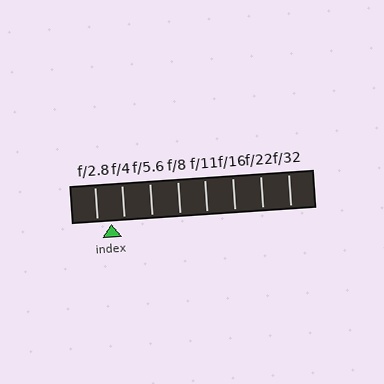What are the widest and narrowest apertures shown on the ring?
The widest aperture shown is f/2.8 and the narrowest is f/32.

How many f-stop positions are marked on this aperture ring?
There are 8 f-stop positions marked.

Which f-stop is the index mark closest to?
The index mark is closest to f/4.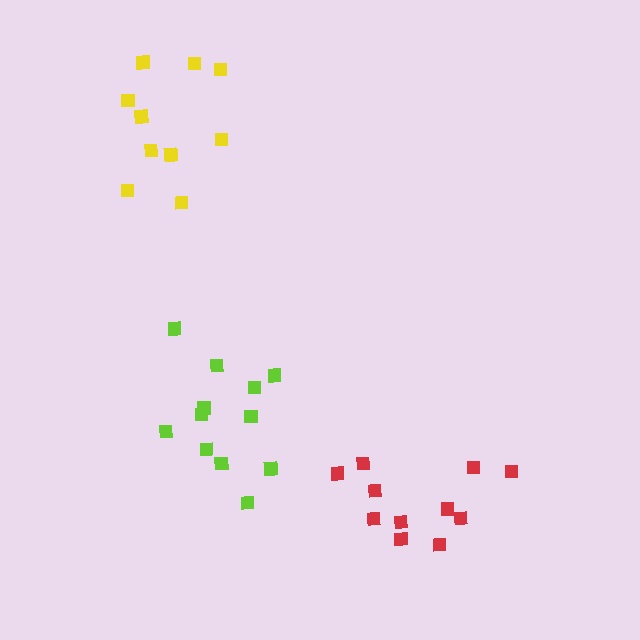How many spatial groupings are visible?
There are 3 spatial groupings.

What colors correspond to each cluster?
The clusters are colored: yellow, lime, red.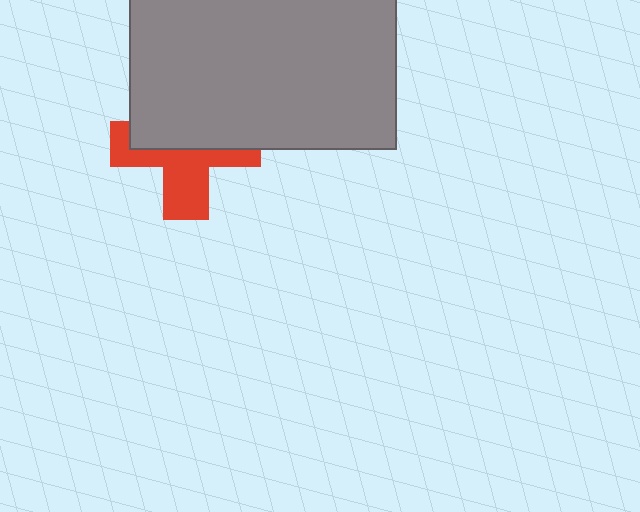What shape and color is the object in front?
The object in front is a gray rectangle.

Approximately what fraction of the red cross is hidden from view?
Roughly 52% of the red cross is hidden behind the gray rectangle.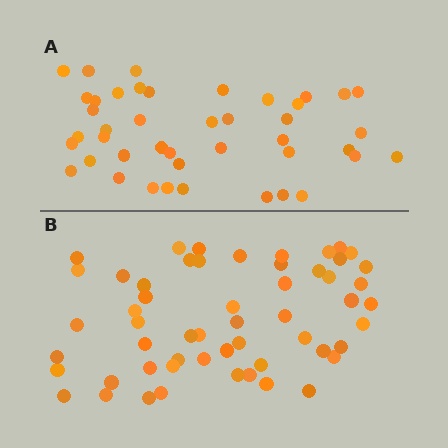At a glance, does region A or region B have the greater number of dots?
Region B (the bottom region) has more dots.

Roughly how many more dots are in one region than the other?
Region B has roughly 12 or so more dots than region A.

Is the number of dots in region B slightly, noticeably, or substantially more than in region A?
Region B has noticeably more, but not dramatically so. The ratio is roughly 1.3 to 1.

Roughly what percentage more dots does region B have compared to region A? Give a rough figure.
About 30% more.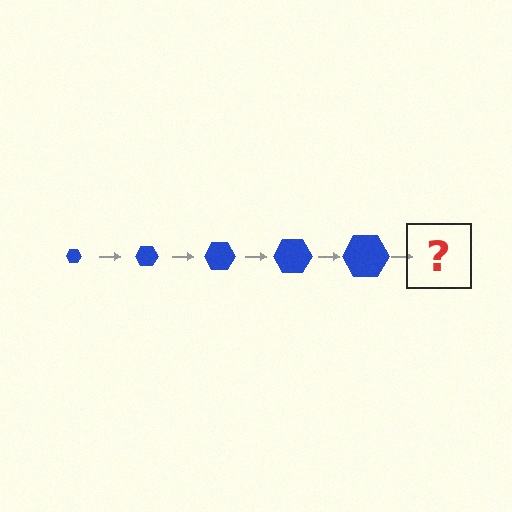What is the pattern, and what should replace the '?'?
The pattern is that the hexagon gets progressively larger each step. The '?' should be a blue hexagon, larger than the previous one.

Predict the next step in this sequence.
The next step is a blue hexagon, larger than the previous one.